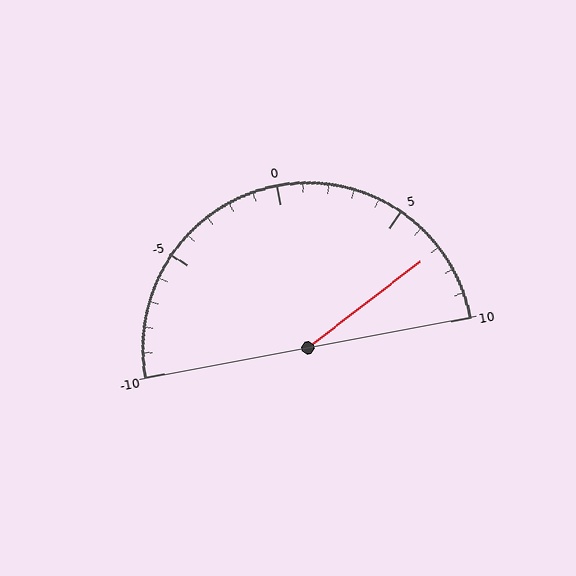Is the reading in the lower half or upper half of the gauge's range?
The reading is in the upper half of the range (-10 to 10).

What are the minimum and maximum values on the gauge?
The gauge ranges from -10 to 10.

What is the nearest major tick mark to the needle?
The nearest major tick mark is 5.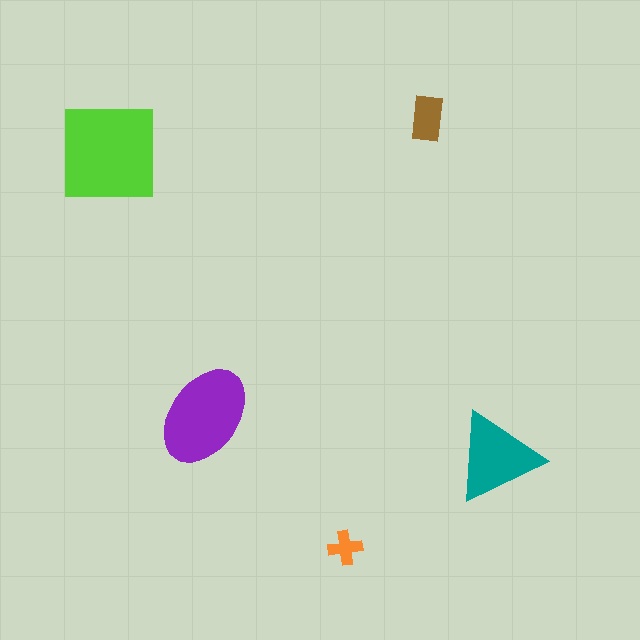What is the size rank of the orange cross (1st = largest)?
5th.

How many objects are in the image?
There are 5 objects in the image.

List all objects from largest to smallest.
The lime square, the purple ellipse, the teal triangle, the brown rectangle, the orange cross.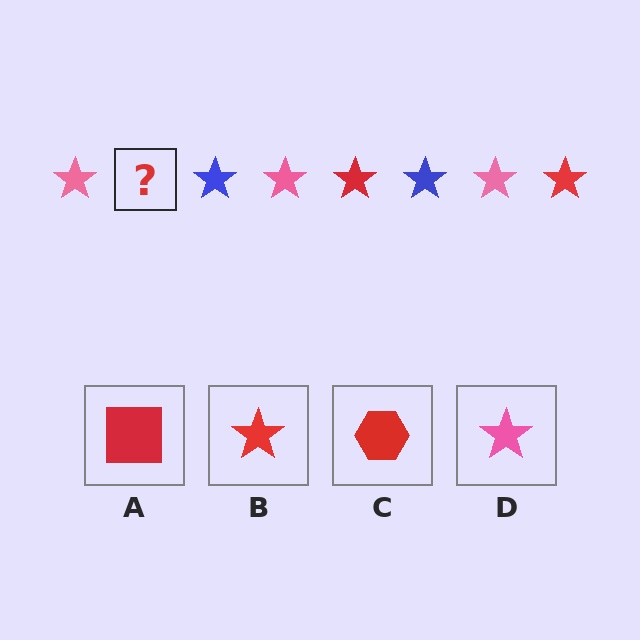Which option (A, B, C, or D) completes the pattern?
B.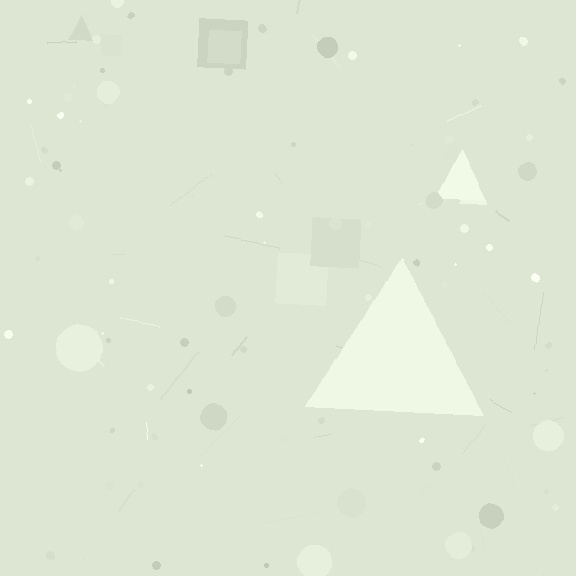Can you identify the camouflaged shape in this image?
The camouflaged shape is a triangle.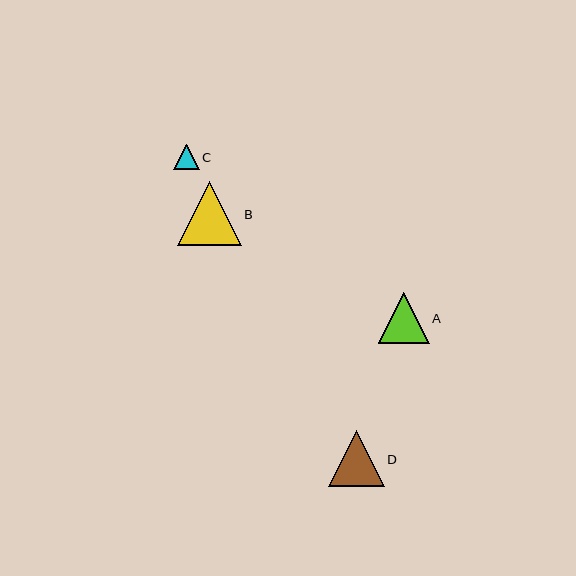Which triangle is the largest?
Triangle B is the largest with a size of approximately 64 pixels.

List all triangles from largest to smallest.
From largest to smallest: B, D, A, C.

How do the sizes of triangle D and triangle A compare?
Triangle D and triangle A are approximately the same size.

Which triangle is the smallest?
Triangle C is the smallest with a size of approximately 25 pixels.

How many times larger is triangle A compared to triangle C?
Triangle A is approximately 2.0 times the size of triangle C.